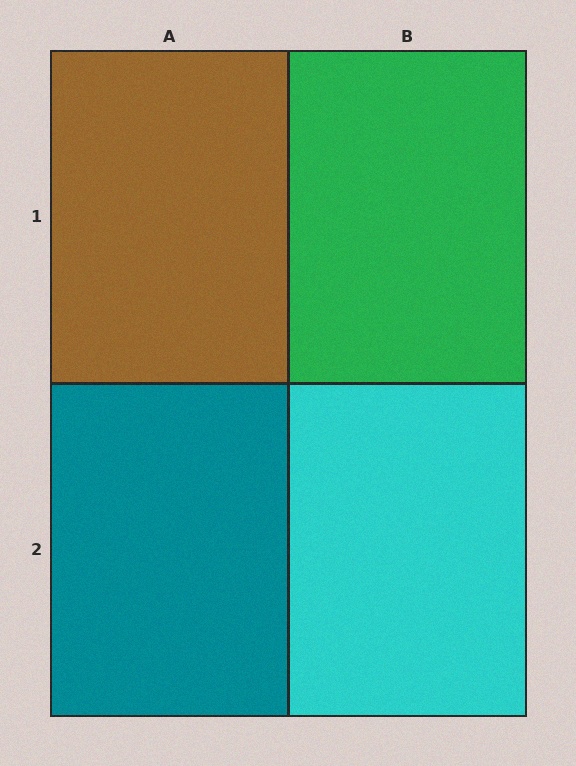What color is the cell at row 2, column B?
Cyan.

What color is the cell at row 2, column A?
Teal.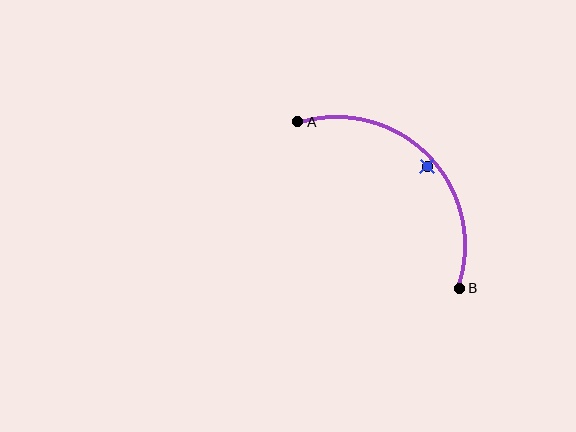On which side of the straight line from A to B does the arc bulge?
The arc bulges above and to the right of the straight line connecting A and B.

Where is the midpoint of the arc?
The arc midpoint is the point on the curve farthest from the straight line joining A and B. It sits above and to the right of that line.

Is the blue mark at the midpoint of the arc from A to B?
No — the blue mark does not lie on the arc at all. It sits slightly inside the curve.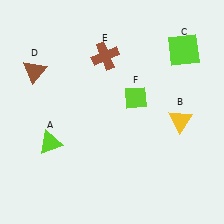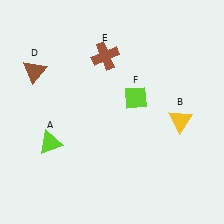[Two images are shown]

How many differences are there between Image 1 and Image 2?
There is 1 difference between the two images.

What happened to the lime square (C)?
The lime square (C) was removed in Image 2. It was in the top-right area of Image 1.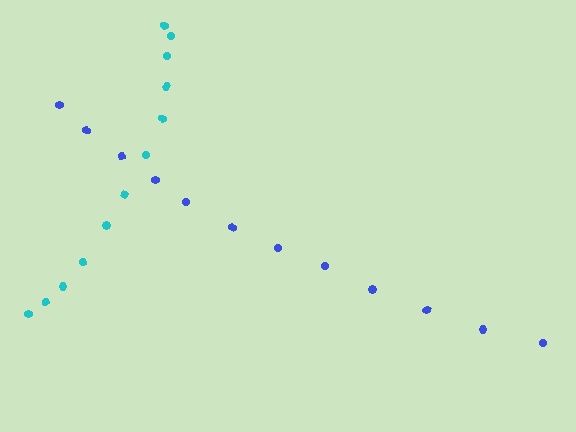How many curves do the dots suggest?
There are 2 distinct paths.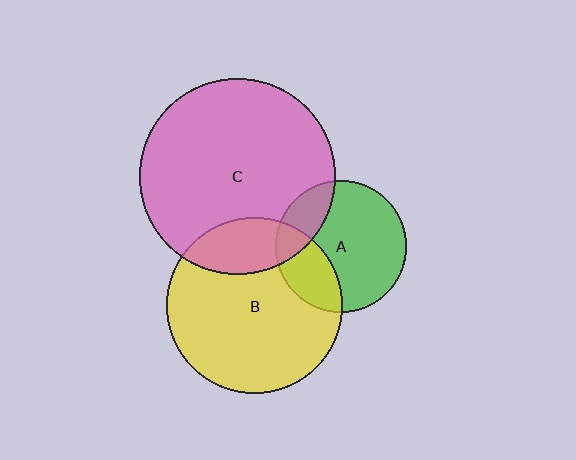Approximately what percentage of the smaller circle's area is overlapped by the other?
Approximately 20%.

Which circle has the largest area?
Circle C (pink).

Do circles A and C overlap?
Yes.